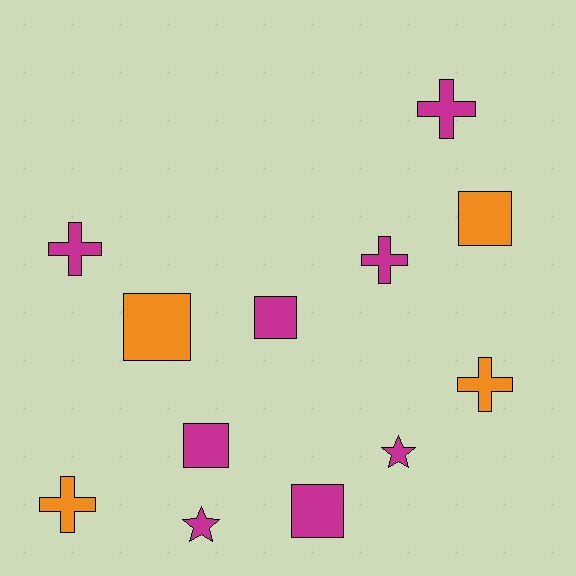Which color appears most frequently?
Magenta, with 8 objects.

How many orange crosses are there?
There are 2 orange crosses.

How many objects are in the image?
There are 12 objects.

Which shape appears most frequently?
Cross, with 5 objects.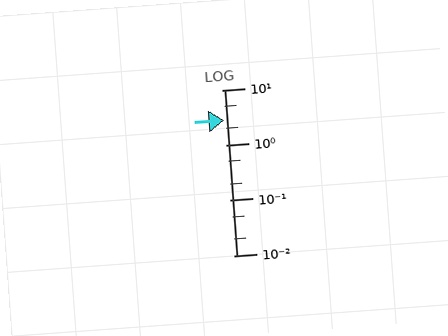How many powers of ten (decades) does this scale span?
The scale spans 3 decades, from 0.01 to 10.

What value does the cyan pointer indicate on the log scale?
The pointer indicates approximately 2.8.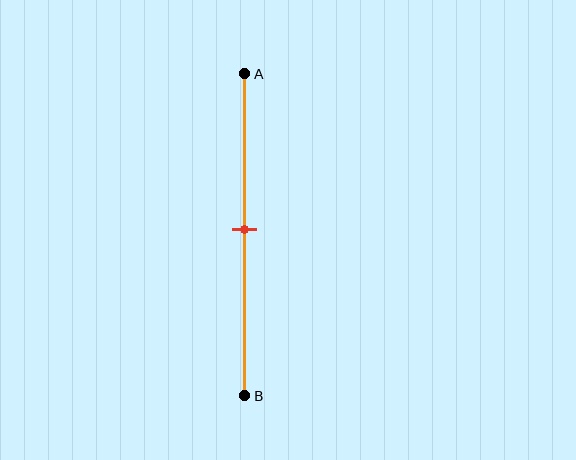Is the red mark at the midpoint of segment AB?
Yes, the mark is approximately at the midpoint.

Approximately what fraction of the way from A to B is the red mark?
The red mark is approximately 50% of the way from A to B.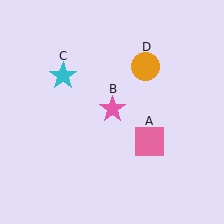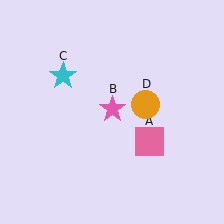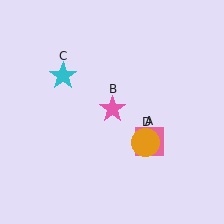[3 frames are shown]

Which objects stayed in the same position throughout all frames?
Pink square (object A) and pink star (object B) and cyan star (object C) remained stationary.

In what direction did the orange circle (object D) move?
The orange circle (object D) moved down.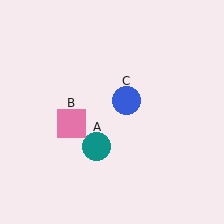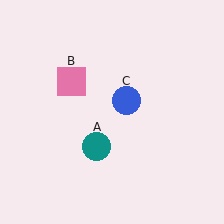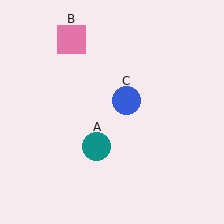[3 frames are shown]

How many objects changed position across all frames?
1 object changed position: pink square (object B).